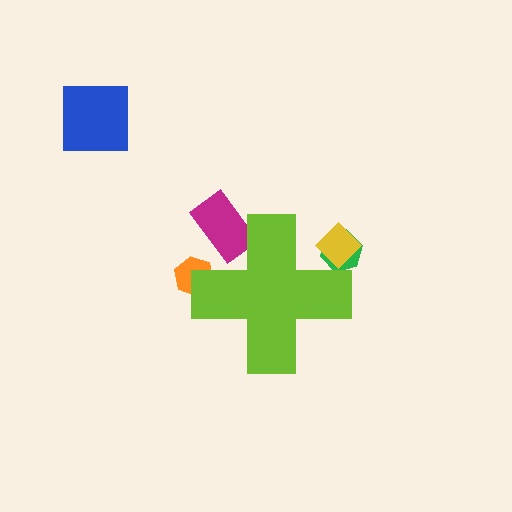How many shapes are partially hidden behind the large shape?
4 shapes are partially hidden.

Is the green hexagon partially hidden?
Yes, the green hexagon is partially hidden behind the lime cross.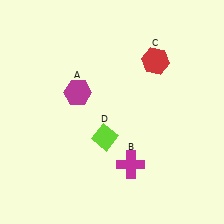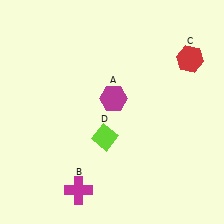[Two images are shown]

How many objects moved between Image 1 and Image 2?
3 objects moved between the two images.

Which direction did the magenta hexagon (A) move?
The magenta hexagon (A) moved right.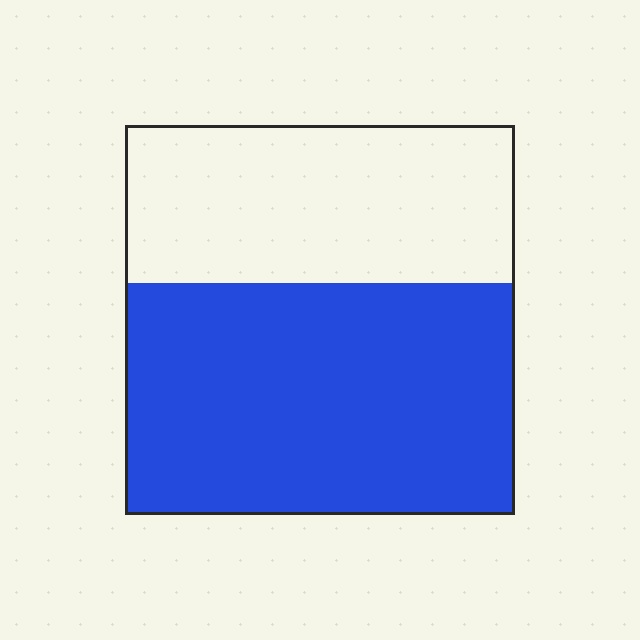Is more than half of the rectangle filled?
Yes.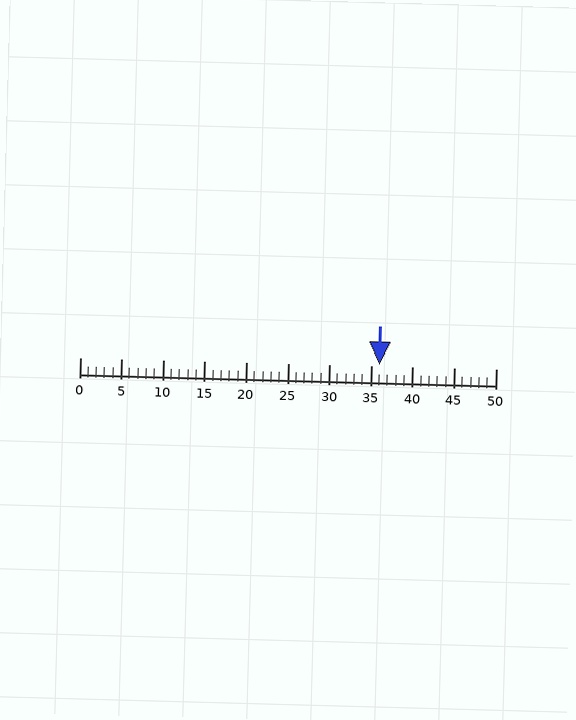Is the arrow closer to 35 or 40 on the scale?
The arrow is closer to 35.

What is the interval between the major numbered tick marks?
The major tick marks are spaced 5 units apart.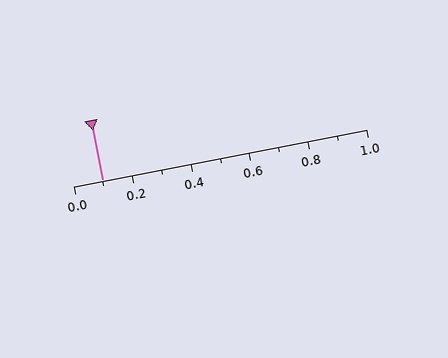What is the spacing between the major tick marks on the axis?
The major ticks are spaced 0.2 apart.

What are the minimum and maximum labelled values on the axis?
The axis runs from 0.0 to 1.0.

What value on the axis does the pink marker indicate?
The marker indicates approximately 0.1.